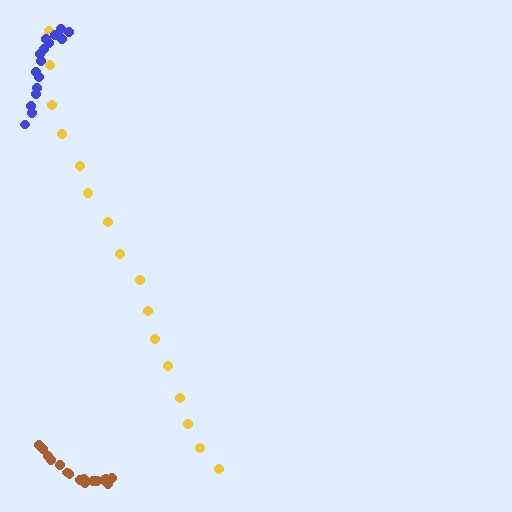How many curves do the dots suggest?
There are 3 distinct paths.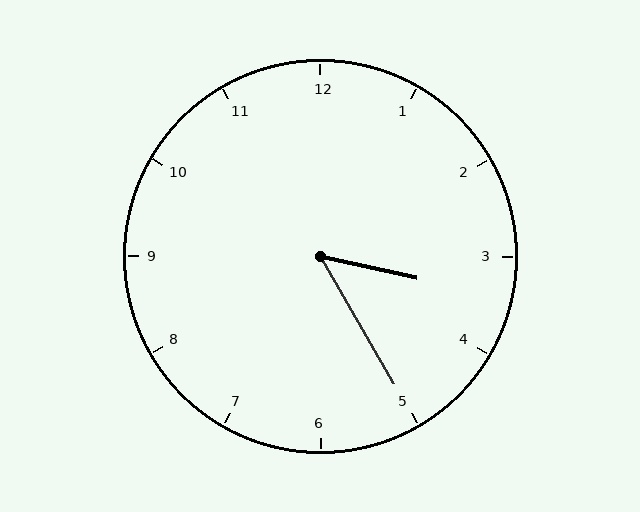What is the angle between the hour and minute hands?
Approximately 48 degrees.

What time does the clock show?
3:25.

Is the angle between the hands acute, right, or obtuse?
It is acute.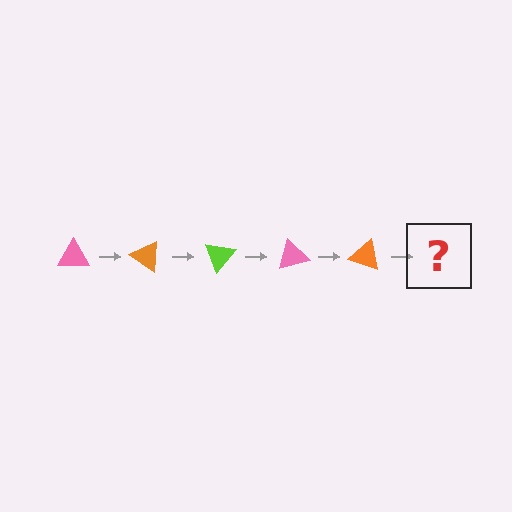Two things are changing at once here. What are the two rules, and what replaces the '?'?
The two rules are that it rotates 35 degrees each step and the color cycles through pink, orange, and lime. The '?' should be a lime triangle, rotated 175 degrees from the start.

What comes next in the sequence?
The next element should be a lime triangle, rotated 175 degrees from the start.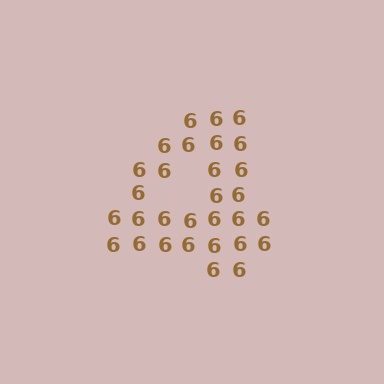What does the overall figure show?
The overall figure shows the digit 4.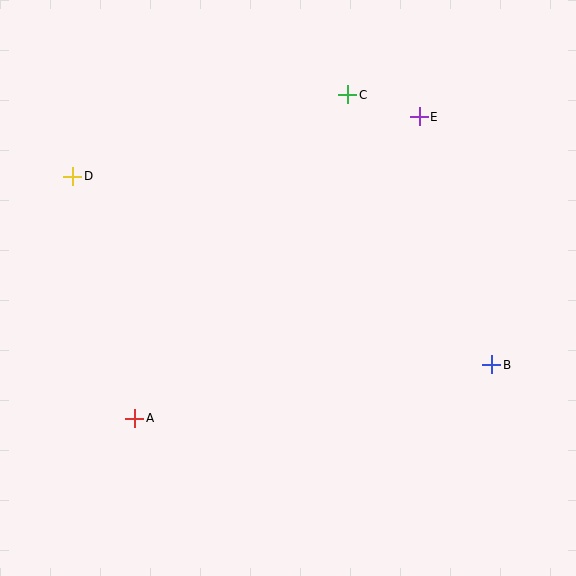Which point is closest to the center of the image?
Point A at (135, 418) is closest to the center.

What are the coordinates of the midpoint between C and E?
The midpoint between C and E is at (383, 106).